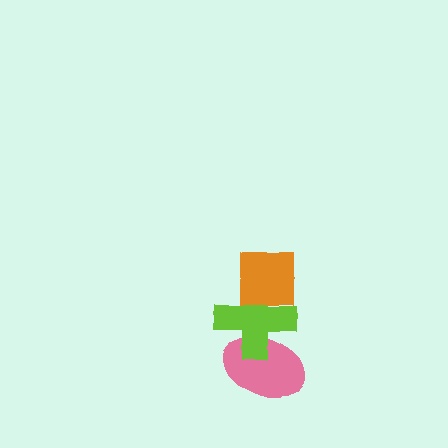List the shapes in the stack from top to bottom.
From top to bottom: the orange square, the lime cross, the pink ellipse.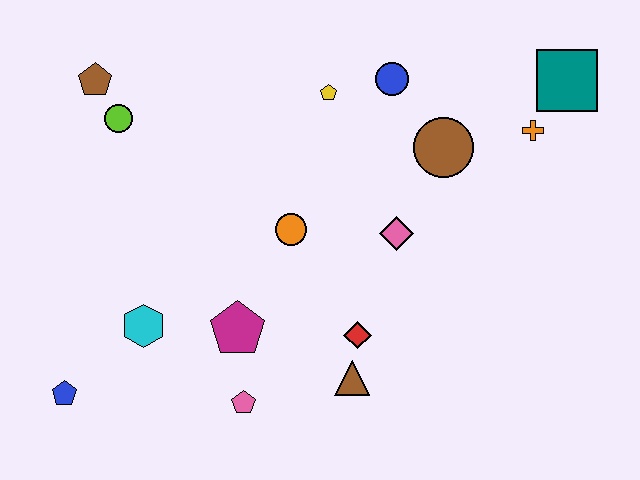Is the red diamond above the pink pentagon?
Yes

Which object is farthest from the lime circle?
The teal square is farthest from the lime circle.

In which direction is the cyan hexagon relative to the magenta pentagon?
The cyan hexagon is to the left of the magenta pentagon.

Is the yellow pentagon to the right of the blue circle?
No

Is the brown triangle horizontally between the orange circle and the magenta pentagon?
No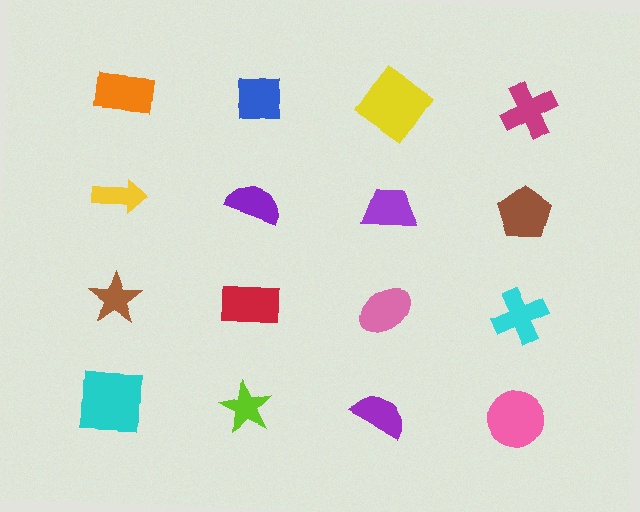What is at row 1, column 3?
A yellow diamond.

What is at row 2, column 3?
A purple trapezoid.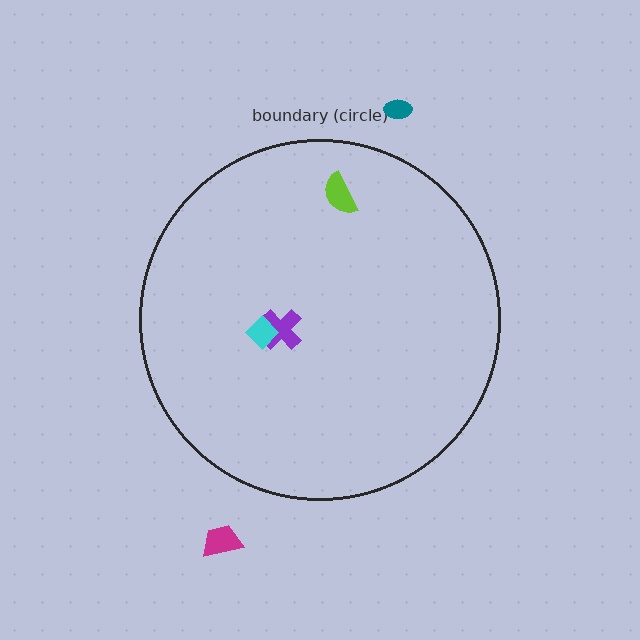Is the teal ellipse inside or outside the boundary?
Outside.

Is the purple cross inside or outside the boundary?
Inside.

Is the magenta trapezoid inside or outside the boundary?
Outside.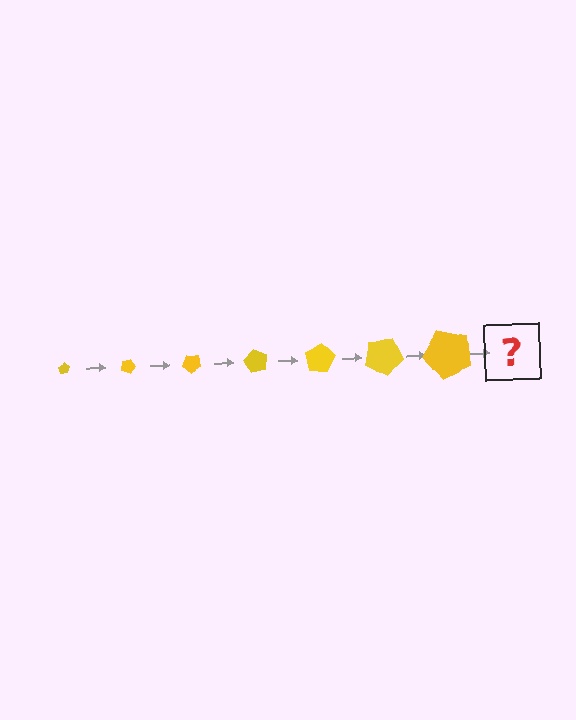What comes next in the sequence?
The next element should be a pentagon, larger than the previous one and rotated 140 degrees from the start.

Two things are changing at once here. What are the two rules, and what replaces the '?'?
The two rules are that the pentagon grows larger each step and it rotates 20 degrees each step. The '?' should be a pentagon, larger than the previous one and rotated 140 degrees from the start.